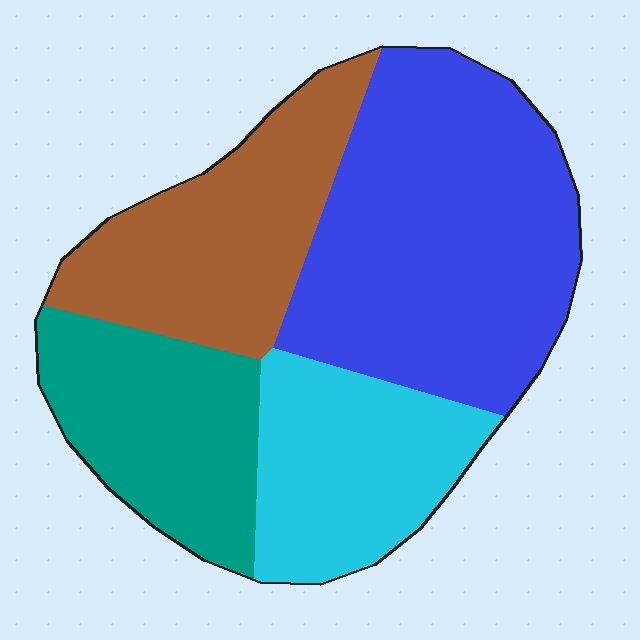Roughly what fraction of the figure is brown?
Brown takes up less than a quarter of the figure.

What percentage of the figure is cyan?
Cyan covers roughly 20% of the figure.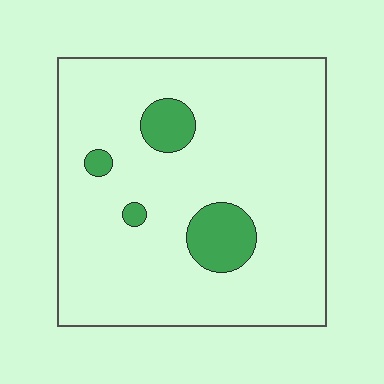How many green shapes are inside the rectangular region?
4.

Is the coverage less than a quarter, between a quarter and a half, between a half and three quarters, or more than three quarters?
Less than a quarter.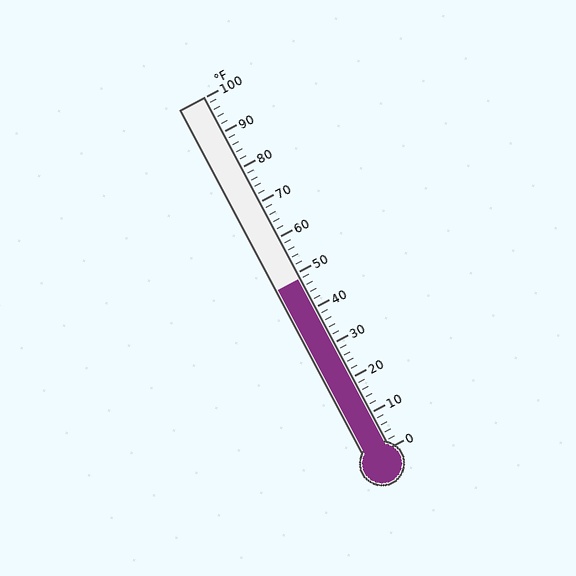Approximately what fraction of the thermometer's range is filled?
The thermometer is filled to approximately 50% of its range.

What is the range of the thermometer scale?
The thermometer scale ranges from 0°F to 100°F.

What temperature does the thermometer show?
The thermometer shows approximately 48°F.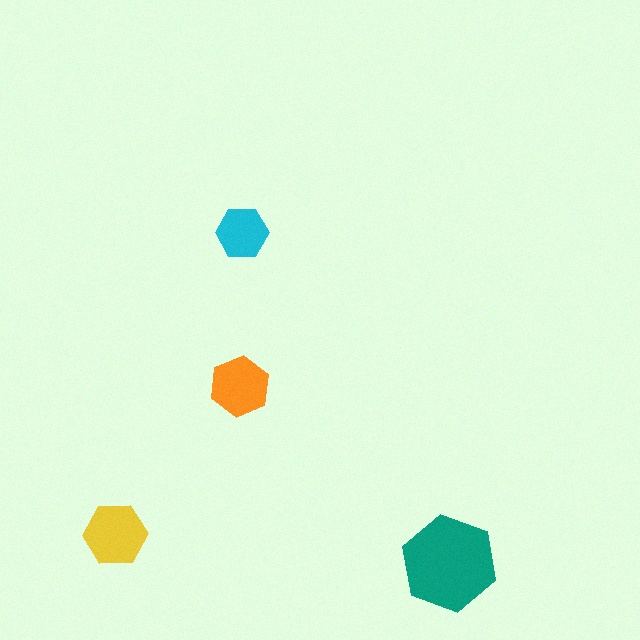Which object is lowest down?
The teal hexagon is bottommost.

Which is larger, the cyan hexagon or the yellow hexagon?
The yellow one.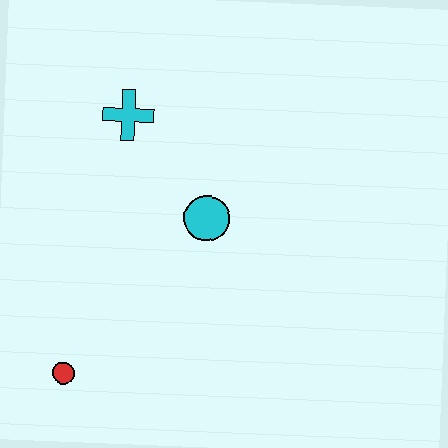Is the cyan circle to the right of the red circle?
Yes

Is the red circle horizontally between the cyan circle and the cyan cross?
No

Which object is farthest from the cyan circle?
The red circle is farthest from the cyan circle.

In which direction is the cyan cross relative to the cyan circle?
The cyan cross is above the cyan circle.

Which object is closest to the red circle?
The cyan circle is closest to the red circle.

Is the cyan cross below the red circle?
No